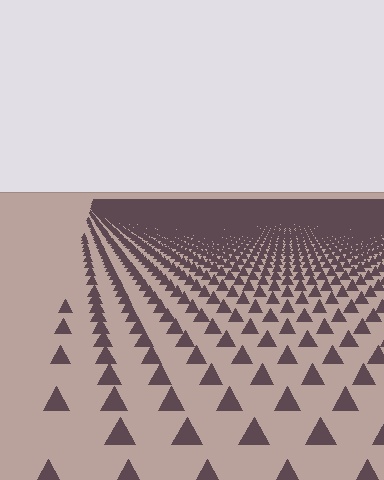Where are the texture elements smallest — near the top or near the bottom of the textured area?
Near the top.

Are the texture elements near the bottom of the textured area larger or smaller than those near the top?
Larger. Near the bottom, elements are closer to the viewer and appear at a bigger on-screen size.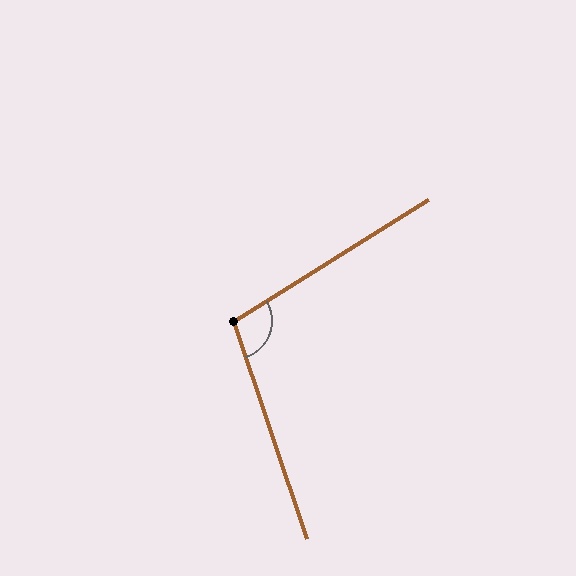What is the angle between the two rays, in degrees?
Approximately 103 degrees.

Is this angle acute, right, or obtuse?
It is obtuse.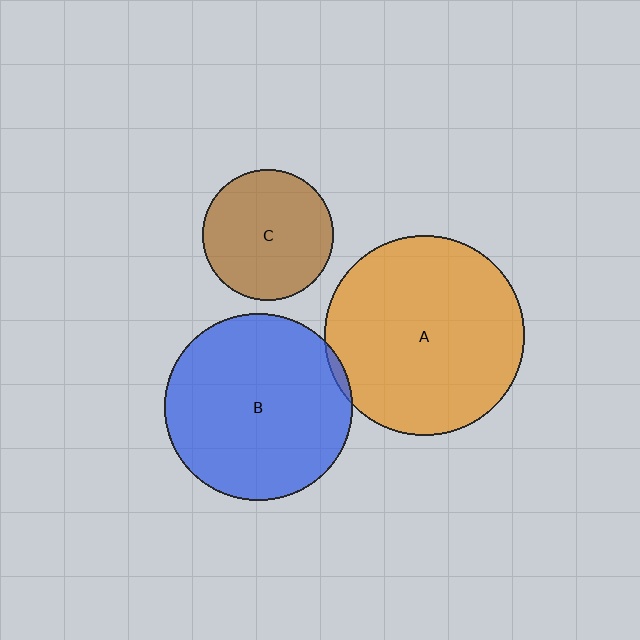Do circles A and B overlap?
Yes.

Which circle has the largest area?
Circle A (orange).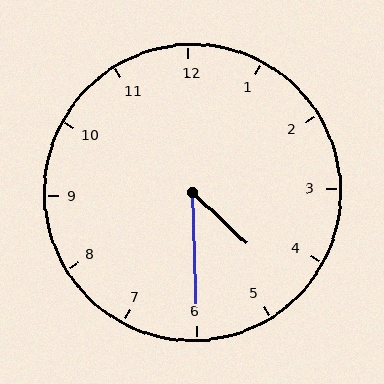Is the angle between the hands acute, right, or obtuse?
It is acute.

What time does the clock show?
4:30.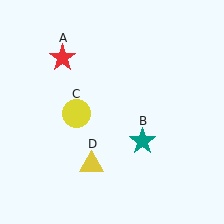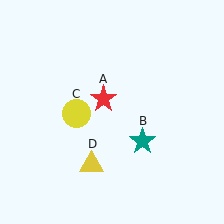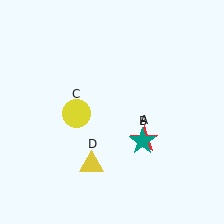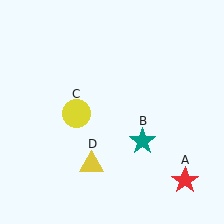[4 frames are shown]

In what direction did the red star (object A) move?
The red star (object A) moved down and to the right.